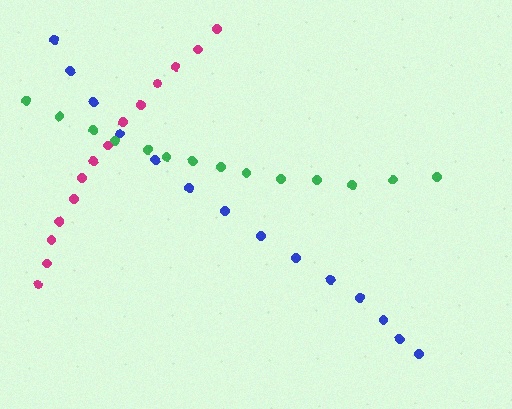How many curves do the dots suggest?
There are 3 distinct paths.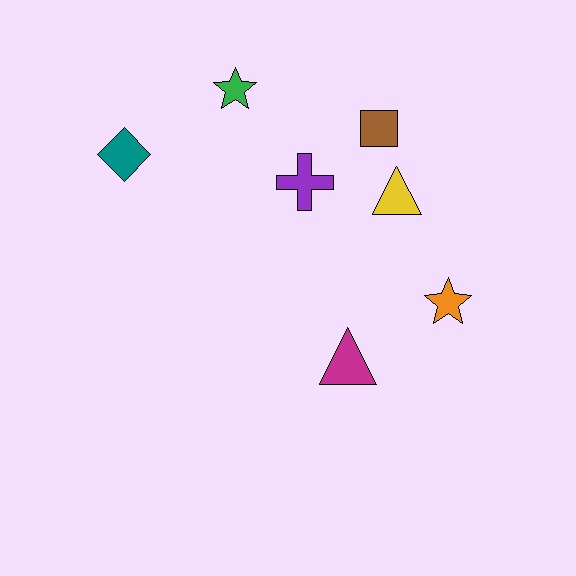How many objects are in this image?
There are 7 objects.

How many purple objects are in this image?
There is 1 purple object.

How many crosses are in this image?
There is 1 cross.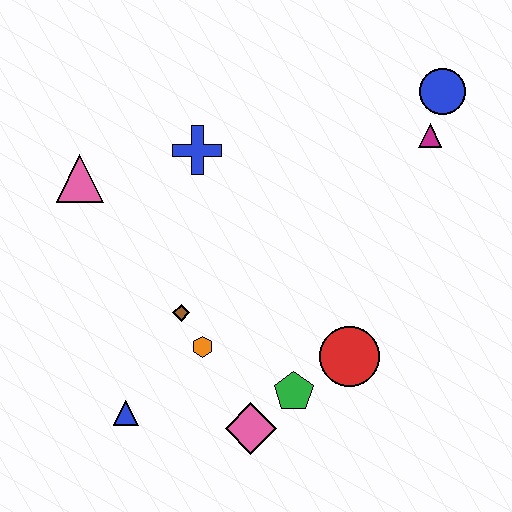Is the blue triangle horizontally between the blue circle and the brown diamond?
No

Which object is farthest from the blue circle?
The blue triangle is farthest from the blue circle.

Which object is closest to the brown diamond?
The orange hexagon is closest to the brown diamond.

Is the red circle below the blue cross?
Yes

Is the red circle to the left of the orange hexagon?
No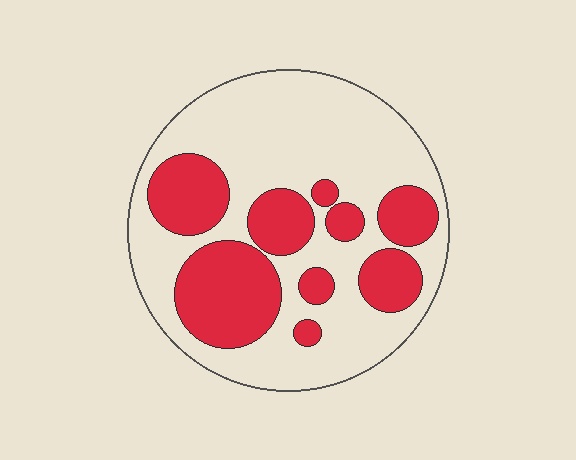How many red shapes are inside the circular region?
9.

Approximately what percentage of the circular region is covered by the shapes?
Approximately 35%.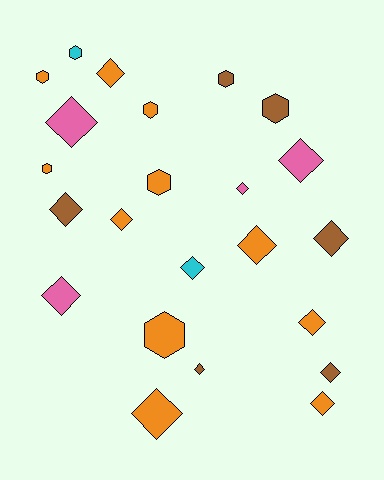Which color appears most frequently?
Orange, with 11 objects.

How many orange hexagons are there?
There are 5 orange hexagons.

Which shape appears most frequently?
Diamond, with 15 objects.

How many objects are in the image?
There are 23 objects.